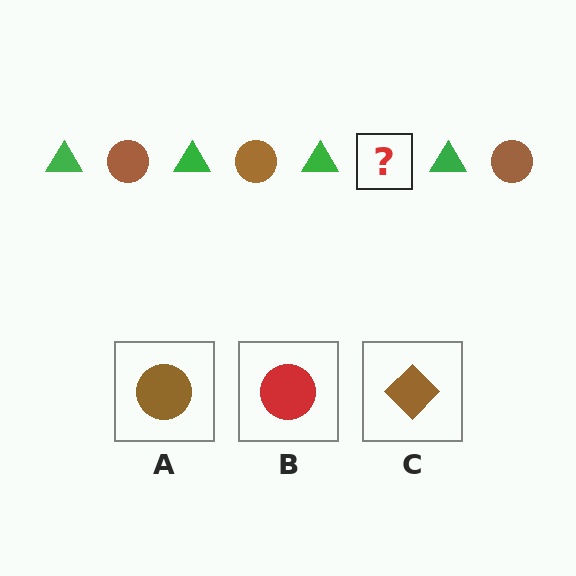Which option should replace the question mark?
Option A.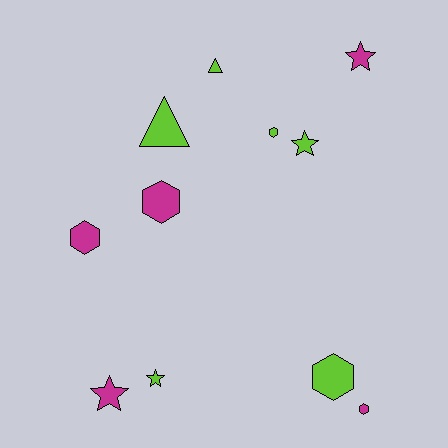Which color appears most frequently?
Lime, with 6 objects.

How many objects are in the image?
There are 11 objects.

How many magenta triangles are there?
There are no magenta triangles.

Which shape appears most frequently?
Hexagon, with 5 objects.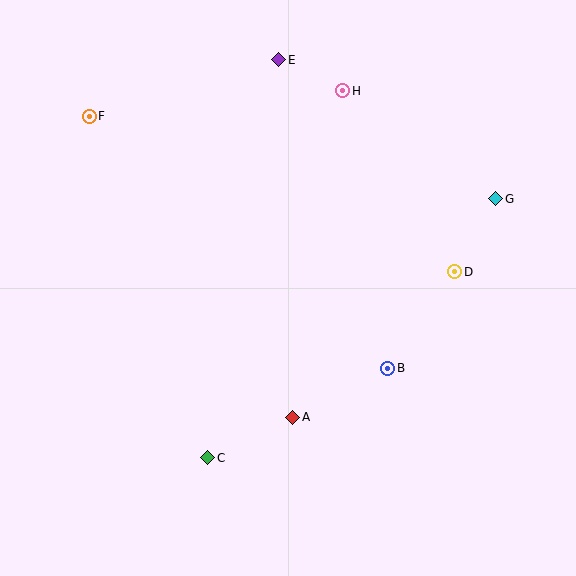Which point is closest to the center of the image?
Point B at (388, 368) is closest to the center.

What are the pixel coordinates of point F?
Point F is at (89, 116).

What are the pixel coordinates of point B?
Point B is at (388, 368).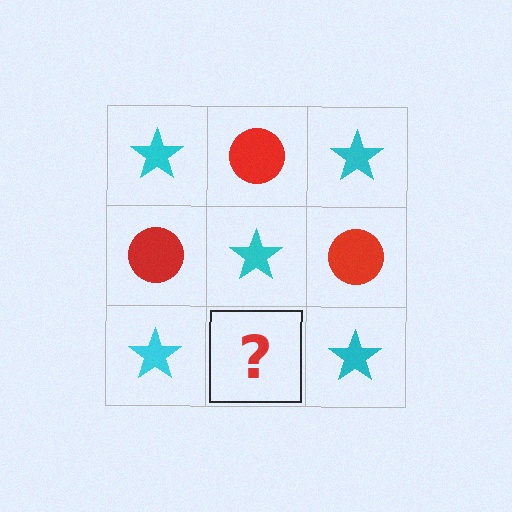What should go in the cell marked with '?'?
The missing cell should contain a red circle.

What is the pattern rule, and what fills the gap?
The rule is that it alternates cyan star and red circle in a checkerboard pattern. The gap should be filled with a red circle.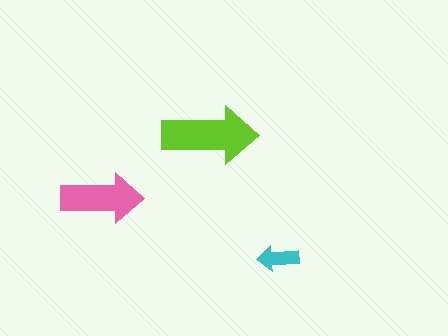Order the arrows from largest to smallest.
the lime one, the pink one, the cyan one.